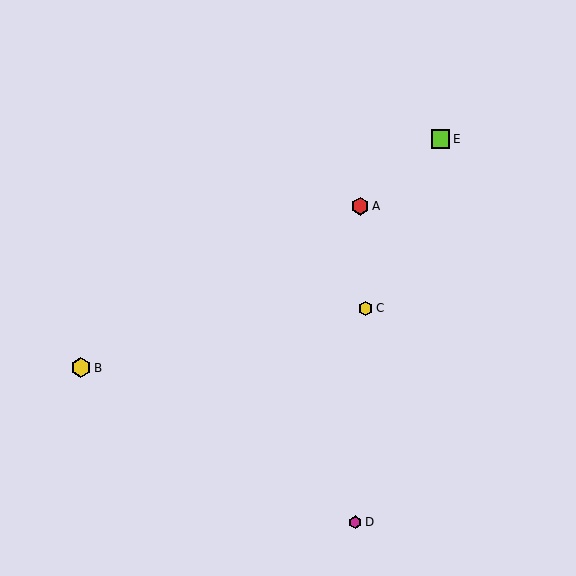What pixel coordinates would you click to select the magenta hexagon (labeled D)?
Click at (355, 522) to select the magenta hexagon D.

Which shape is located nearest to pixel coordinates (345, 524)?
The magenta hexagon (labeled D) at (355, 522) is nearest to that location.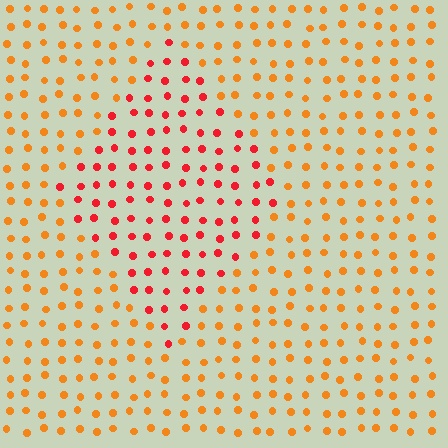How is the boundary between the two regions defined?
The boundary is defined purely by a slight shift in hue (about 35 degrees). Spacing, size, and orientation are identical on both sides.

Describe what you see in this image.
The image is filled with small orange elements in a uniform arrangement. A diamond-shaped region is visible where the elements are tinted to a slightly different hue, forming a subtle color boundary.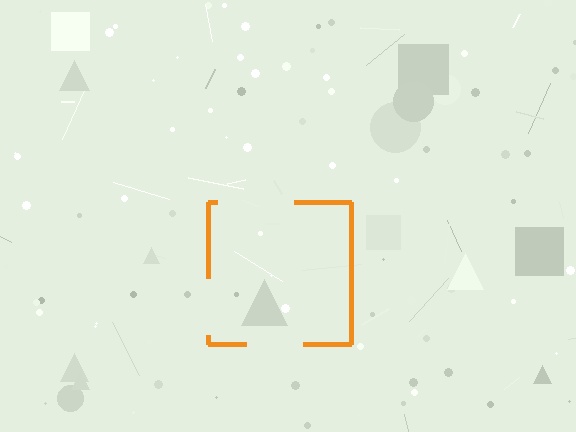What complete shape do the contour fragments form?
The contour fragments form a square.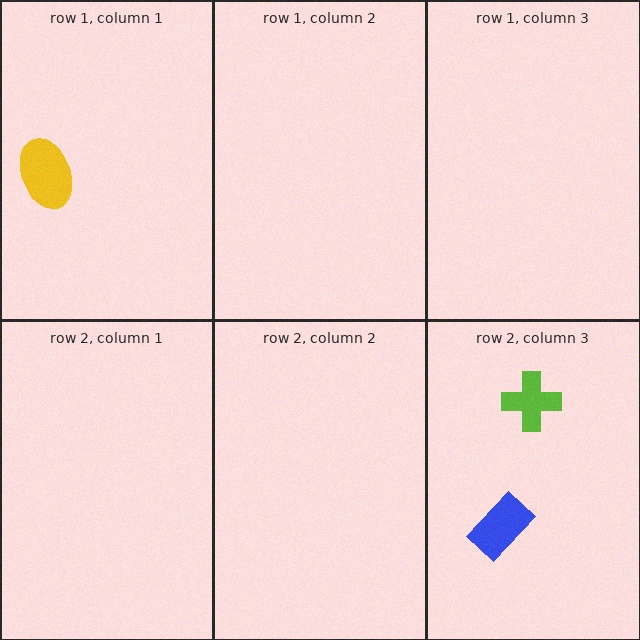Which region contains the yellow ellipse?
The row 1, column 1 region.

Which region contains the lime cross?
The row 2, column 3 region.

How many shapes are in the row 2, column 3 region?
2.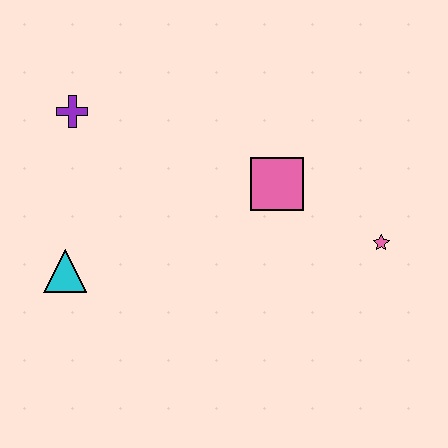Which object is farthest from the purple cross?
The pink star is farthest from the purple cross.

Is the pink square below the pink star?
No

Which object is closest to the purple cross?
The cyan triangle is closest to the purple cross.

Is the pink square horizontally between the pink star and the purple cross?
Yes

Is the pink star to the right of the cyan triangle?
Yes